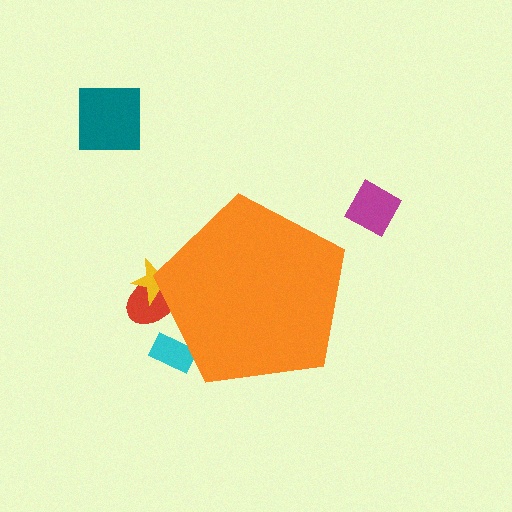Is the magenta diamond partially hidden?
No, the magenta diamond is fully visible.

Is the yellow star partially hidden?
Yes, the yellow star is partially hidden behind the orange pentagon.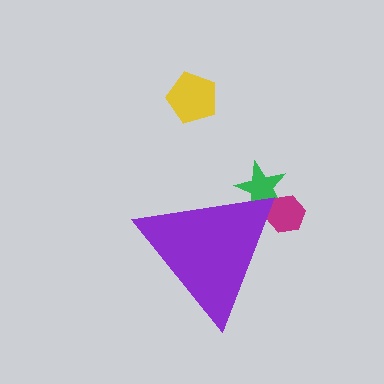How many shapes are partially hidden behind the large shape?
2 shapes are partially hidden.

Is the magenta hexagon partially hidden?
Yes, the magenta hexagon is partially hidden behind the purple triangle.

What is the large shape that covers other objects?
A purple triangle.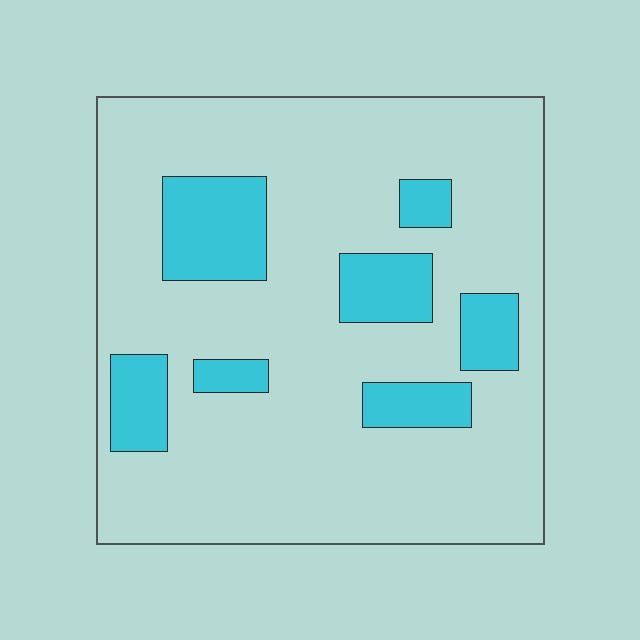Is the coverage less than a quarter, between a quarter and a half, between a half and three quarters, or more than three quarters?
Less than a quarter.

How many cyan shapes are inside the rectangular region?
7.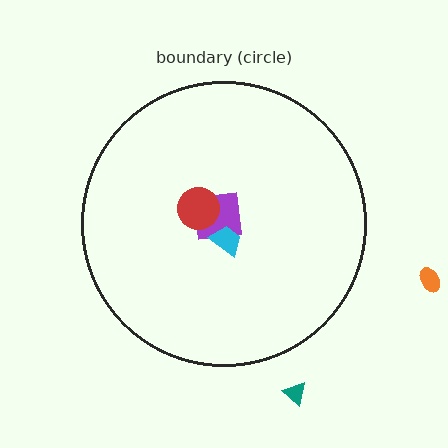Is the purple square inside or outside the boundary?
Inside.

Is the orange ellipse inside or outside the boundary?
Outside.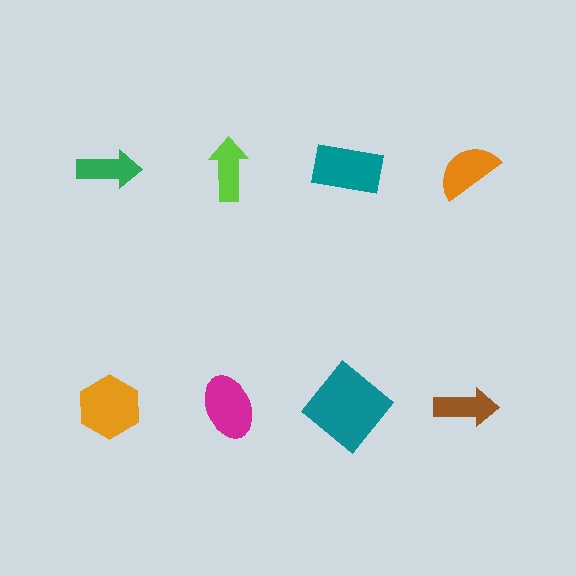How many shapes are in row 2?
4 shapes.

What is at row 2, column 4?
A brown arrow.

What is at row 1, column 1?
A green arrow.